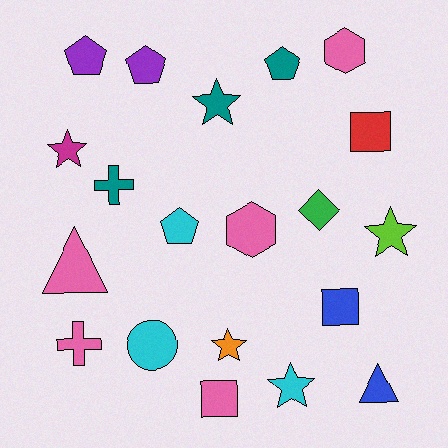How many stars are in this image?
There are 5 stars.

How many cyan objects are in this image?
There are 3 cyan objects.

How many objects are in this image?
There are 20 objects.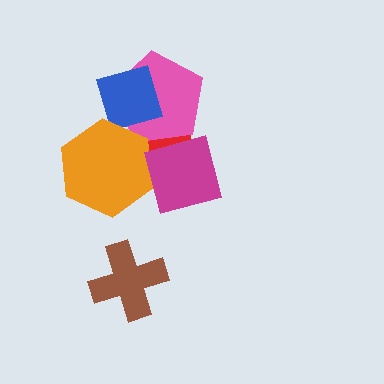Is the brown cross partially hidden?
No, no other shape covers it.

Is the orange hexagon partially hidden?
Yes, it is partially covered by another shape.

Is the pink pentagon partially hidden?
Yes, it is partially covered by another shape.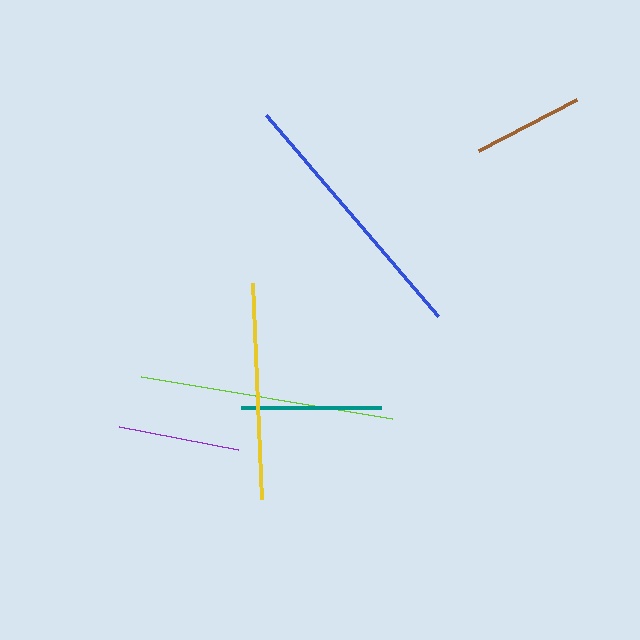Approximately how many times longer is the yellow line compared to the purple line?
The yellow line is approximately 1.8 times the length of the purple line.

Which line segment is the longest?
The blue line is the longest at approximately 264 pixels.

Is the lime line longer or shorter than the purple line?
The lime line is longer than the purple line.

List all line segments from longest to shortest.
From longest to shortest: blue, lime, yellow, teal, purple, brown.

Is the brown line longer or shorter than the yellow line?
The yellow line is longer than the brown line.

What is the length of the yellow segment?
The yellow segment is approximately 216 pixels long.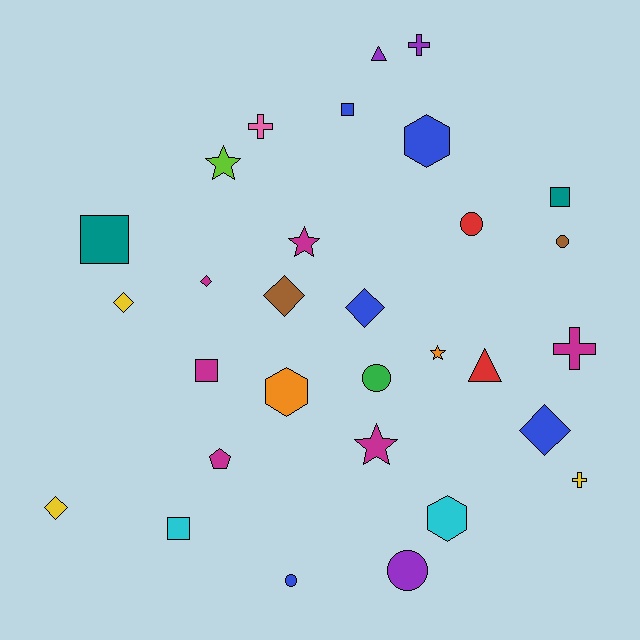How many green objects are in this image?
There is 1 green object.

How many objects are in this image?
There are 30 objects.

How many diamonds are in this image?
There are 6 diamonds.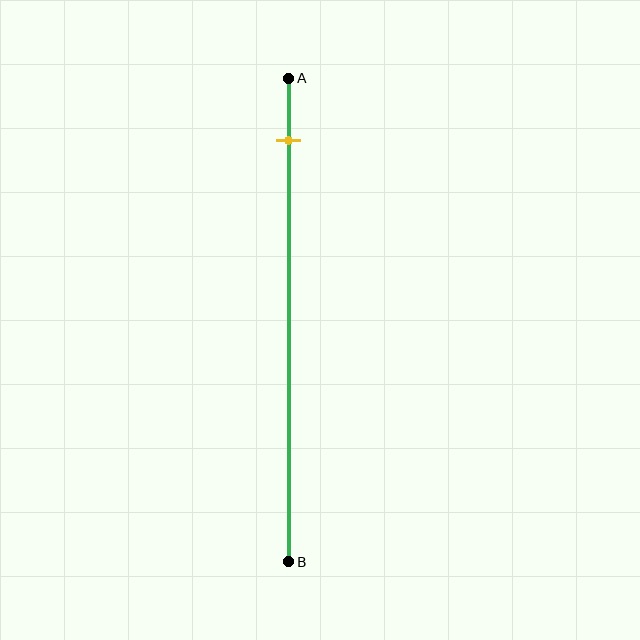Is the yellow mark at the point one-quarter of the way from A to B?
No, the mark is at about 15% from A, not at the 25% one-quarter point.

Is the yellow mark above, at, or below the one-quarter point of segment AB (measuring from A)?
The yellow mark is above the one-quarter point of segment AB.